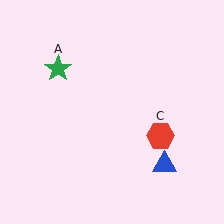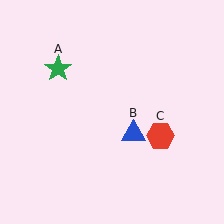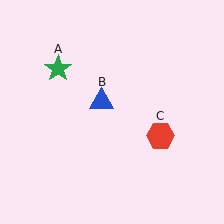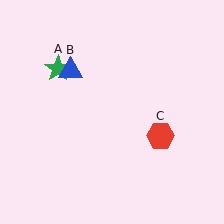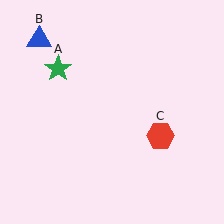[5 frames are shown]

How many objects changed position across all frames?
1 object changed position: blue triangle (object B).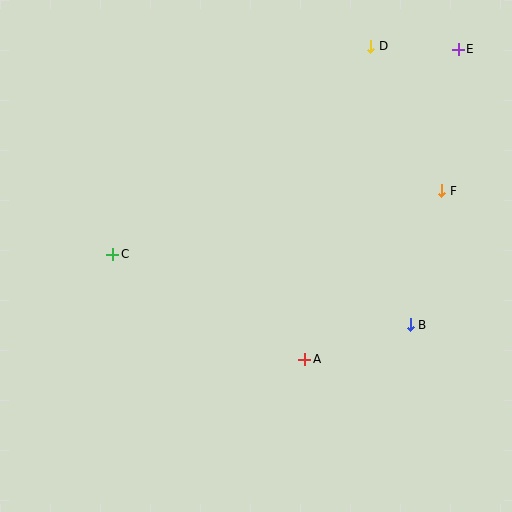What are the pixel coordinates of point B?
Point B is at (410, 325).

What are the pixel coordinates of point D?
Point D is at (371, 46).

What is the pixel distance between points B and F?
The distance between B and F is 138 pixels.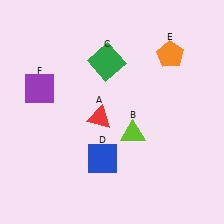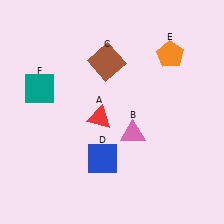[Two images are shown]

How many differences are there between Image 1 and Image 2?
There are 3 differences between the two images.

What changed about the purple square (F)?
In Image 1, F is purple. In Image 2, it changed to teal.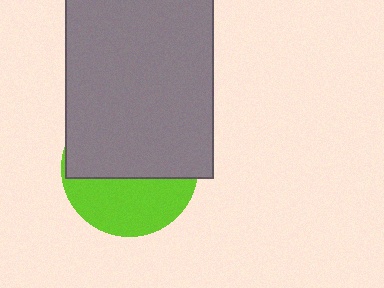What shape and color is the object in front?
The object in front is a gray rectangle.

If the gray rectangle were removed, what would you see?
You would see the complete lime circle.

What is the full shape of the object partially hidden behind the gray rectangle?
The partially hidden object is a lime circle.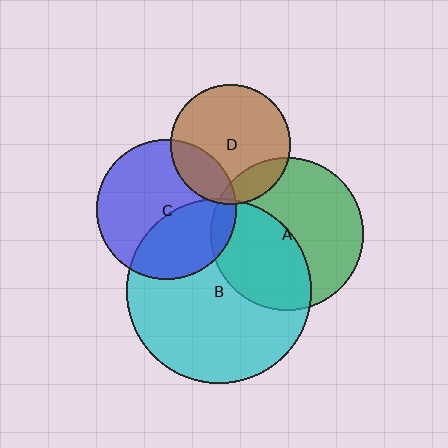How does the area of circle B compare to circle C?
Approximately 1.7 times.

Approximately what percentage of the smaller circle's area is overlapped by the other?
Approximately 5%.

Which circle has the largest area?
Circle B (cyan).